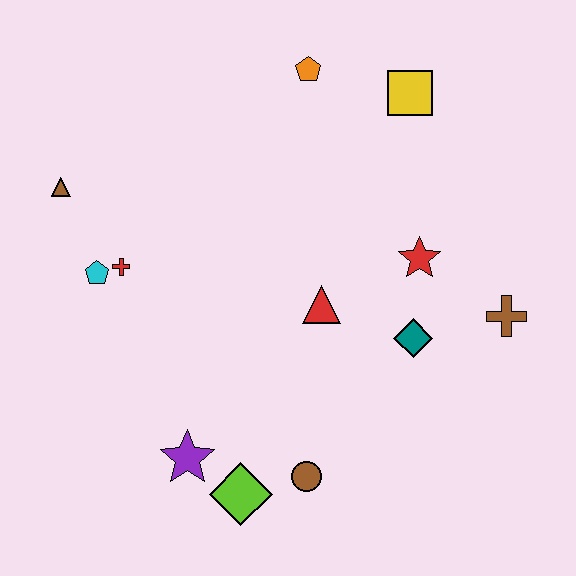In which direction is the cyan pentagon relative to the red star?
The cyan pentagon is to the left of the red star.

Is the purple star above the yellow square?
No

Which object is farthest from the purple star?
The yellow square is farthest from the purple star.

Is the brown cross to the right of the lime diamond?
Yes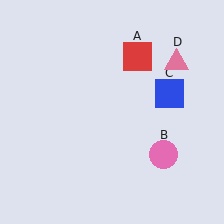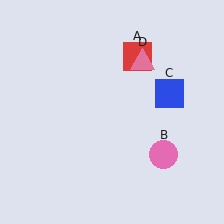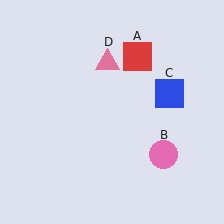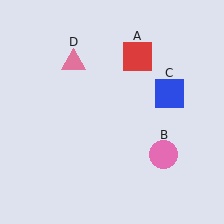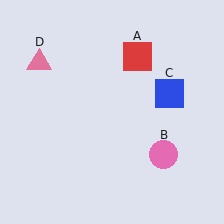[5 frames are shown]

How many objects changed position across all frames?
1 object changed position: pink triangle (object D).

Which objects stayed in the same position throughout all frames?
Red square (object A) and pink circle (object B) and blue square (object C) remained stationary.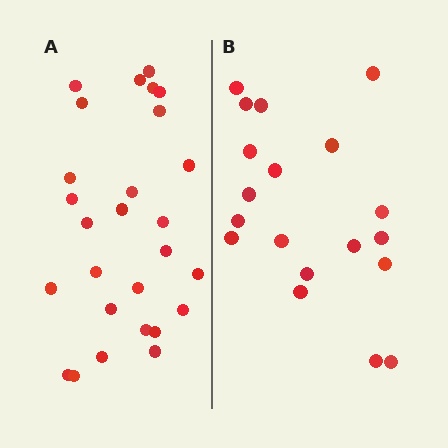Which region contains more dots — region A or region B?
Region A (the left region) has more dots.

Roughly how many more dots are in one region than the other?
Region A has roughly 8 or so more dots than region B.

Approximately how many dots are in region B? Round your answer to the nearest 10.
About 20 dots. (The exact count is 19, which rounds to 20.)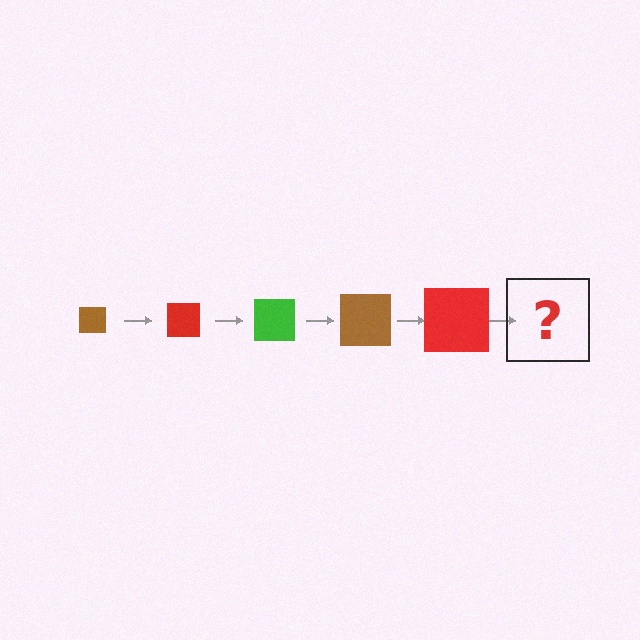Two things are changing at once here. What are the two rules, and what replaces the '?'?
The two rules are that the square grows larger each step and the color cycles through brown, red, and green. The '?' should be a green square, larger than the previous one.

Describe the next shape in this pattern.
It should be a green square, larger than the previous one.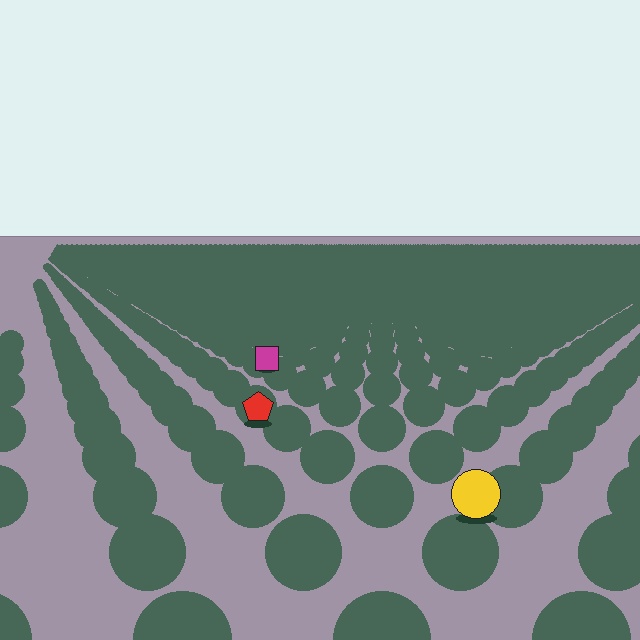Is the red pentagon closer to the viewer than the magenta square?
Yes. The red pentagon is closer — you can tell from the texture gradient: the ground texture is coarser near it.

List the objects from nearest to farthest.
From nearest to farthest: the yellow circle, the red pentagon, the magenta square.